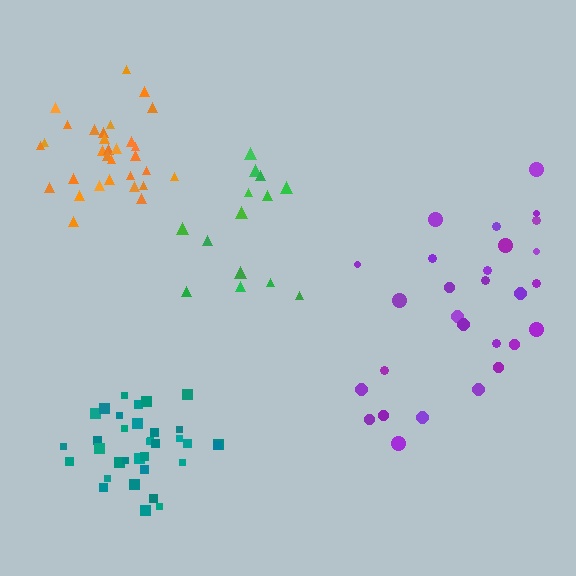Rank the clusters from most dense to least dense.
orange, teal, green, purple.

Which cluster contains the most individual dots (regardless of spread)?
Teal (34).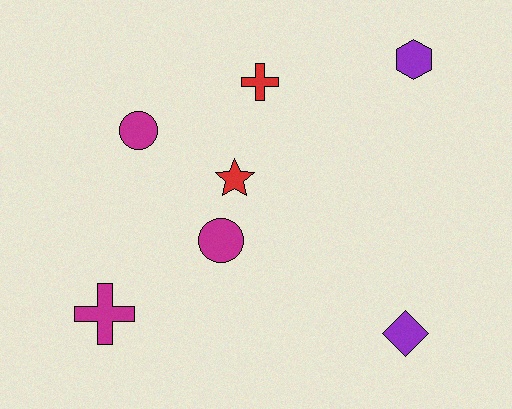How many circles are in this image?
There are 2 circles.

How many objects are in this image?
There are 7 objects.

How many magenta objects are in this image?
There are 3 magenta objects.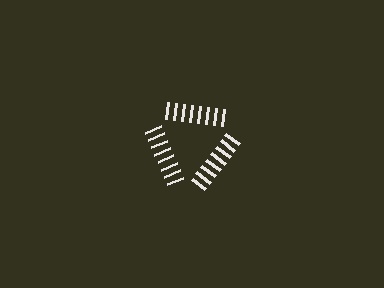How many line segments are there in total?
24 — 8 along each of the 3 edges.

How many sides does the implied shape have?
3 sides — the line-ends trace a triangle.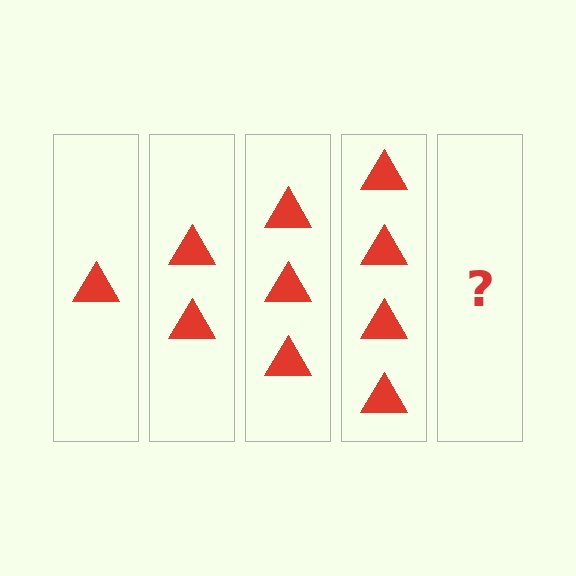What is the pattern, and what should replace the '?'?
The pattern is that each step adds one more triangle. The '?' should be 5 triangles.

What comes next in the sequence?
The next element should be 5 triangles.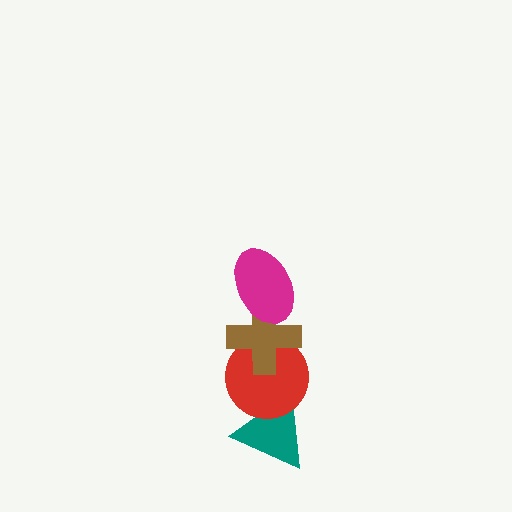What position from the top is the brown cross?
The brown cross is 2nd from the top.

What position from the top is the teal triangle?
The teal triangle is 4th from the top.